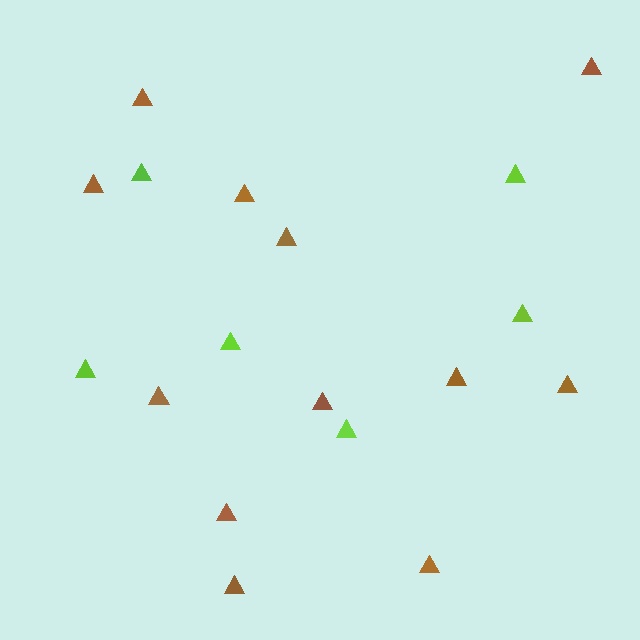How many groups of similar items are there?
There are 2 groups: one group of brown triangles (12) and one group of lime triangles (6).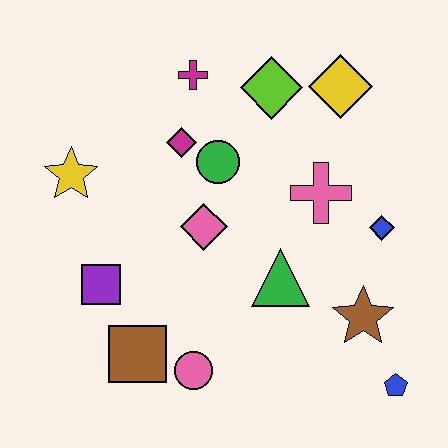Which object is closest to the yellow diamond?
The lime diamond is closest to the yellow diamond.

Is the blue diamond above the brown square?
Yes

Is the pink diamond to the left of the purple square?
No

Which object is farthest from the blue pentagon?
The yellow star is farthest from the blue pentagon.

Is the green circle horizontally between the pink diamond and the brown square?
No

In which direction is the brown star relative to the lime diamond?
The brown star is below the lime diamond.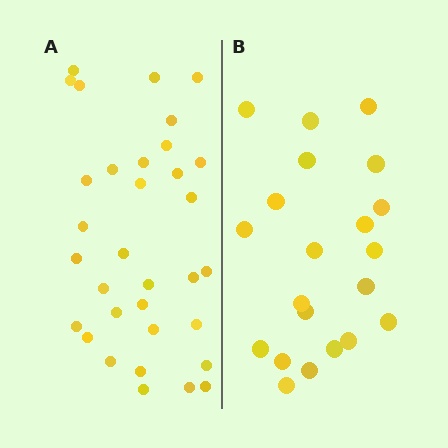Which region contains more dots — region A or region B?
Region A (the left region) has more dots.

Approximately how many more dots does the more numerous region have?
Region A has roughly 12 or so more dots than region B.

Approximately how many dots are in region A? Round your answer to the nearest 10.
About 30 dots. (The exact count is 33, which rounds to 30.)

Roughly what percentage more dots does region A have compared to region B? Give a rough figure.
About 55% more.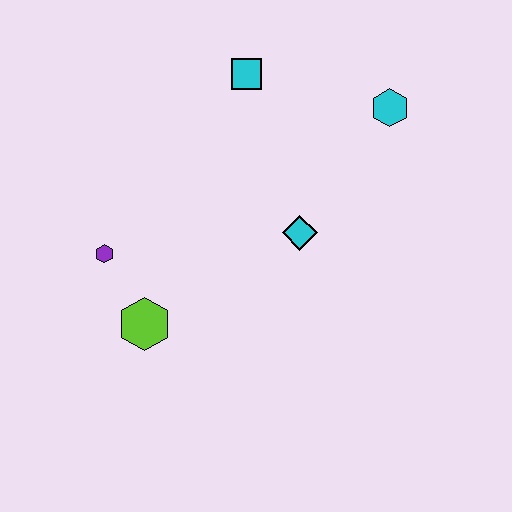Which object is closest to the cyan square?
The cyan hexagon is closest to the cyan square.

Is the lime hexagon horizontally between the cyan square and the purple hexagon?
Yes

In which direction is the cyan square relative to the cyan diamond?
The cyan square is above the cyan diamond.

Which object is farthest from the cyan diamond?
The purple hexagon is farthest from the cyan diamond.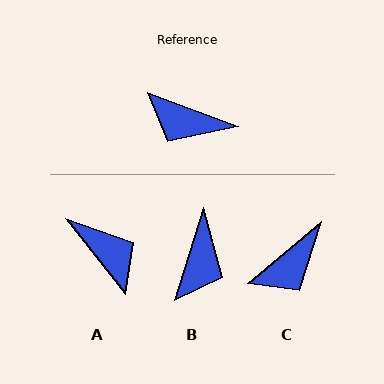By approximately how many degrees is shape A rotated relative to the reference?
Approximately 149 degrees counter-clockwise.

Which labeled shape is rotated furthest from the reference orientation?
A, about 149 degrees away.